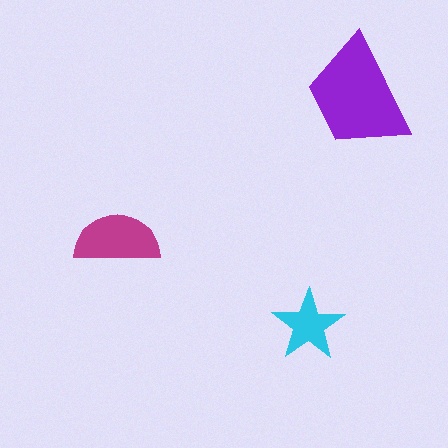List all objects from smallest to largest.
The cyan star, the magenta semicircle, the purple trapezoid.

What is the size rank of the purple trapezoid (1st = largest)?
1st.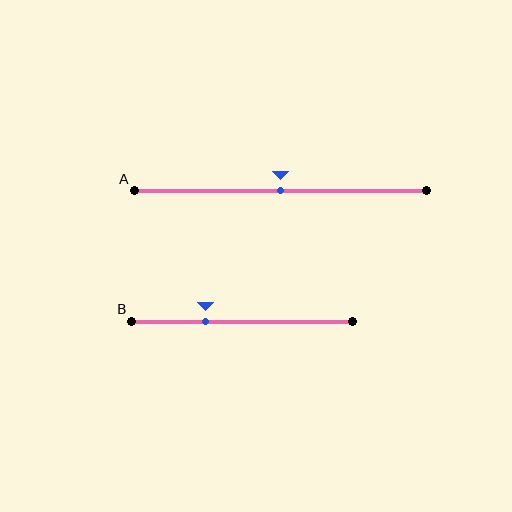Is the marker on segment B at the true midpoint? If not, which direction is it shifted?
No, the marker on segment B is shifted to the left by about 16% of the segment length.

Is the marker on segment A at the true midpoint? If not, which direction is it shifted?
Yes, the marker on segment A is at the true midpoint.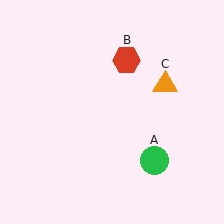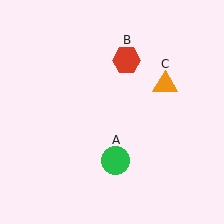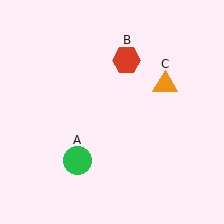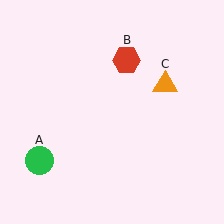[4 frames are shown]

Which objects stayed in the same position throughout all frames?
Red hexagon (object B) and orange triangle (object C) remained stationary.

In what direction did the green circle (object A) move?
The green circle (object A) moved left.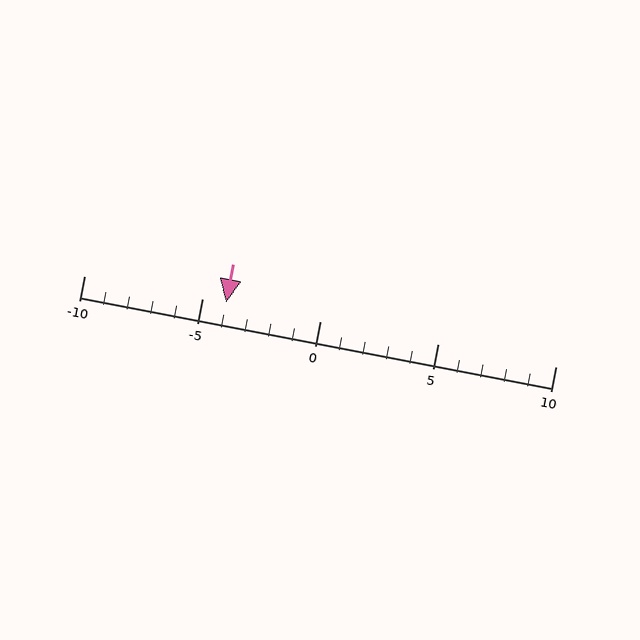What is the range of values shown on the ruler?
The ruler shows values from -10 to 10.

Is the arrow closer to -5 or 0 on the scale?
The arrow is closer to -5.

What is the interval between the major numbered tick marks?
The major tick marks are spaced 5 units apart.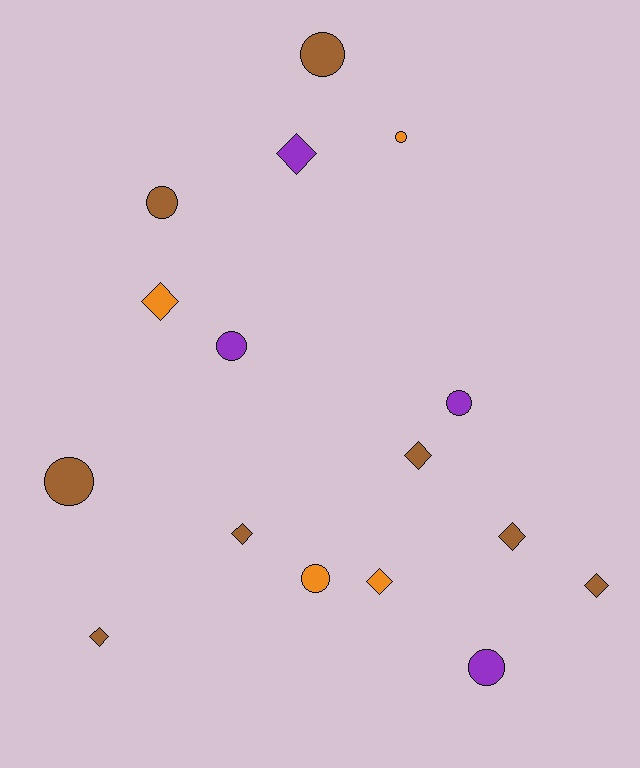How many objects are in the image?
There are 16 objects.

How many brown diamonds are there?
There are 5 brown diamonds.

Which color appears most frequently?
Brown, with 8 objects.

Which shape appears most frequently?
Diamond, with 8 objects.